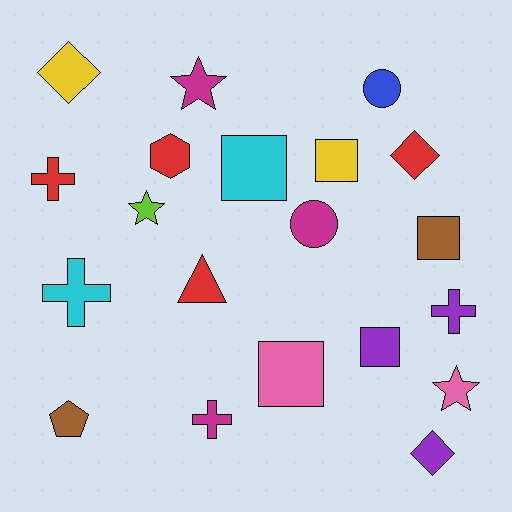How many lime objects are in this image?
There is 1 lime object.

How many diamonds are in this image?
There are 3 diamonds.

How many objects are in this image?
There are 20 objects.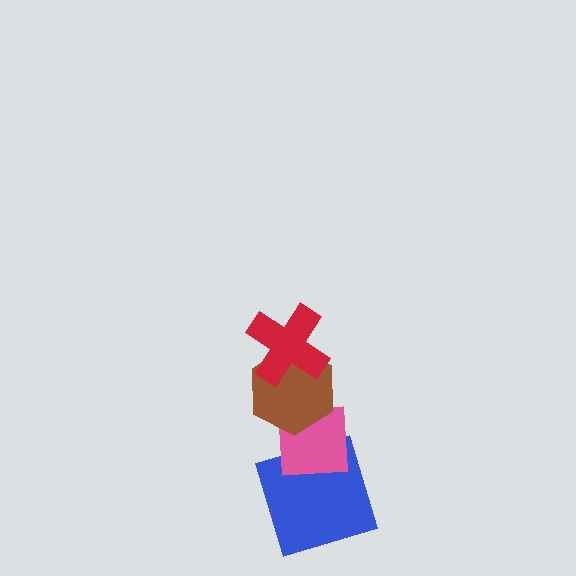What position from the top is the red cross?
The red cross is 1st from the top.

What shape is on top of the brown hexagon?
The red cross is on top of the brown hexagon.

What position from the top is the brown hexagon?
The brown hexagon is 2nd from the top.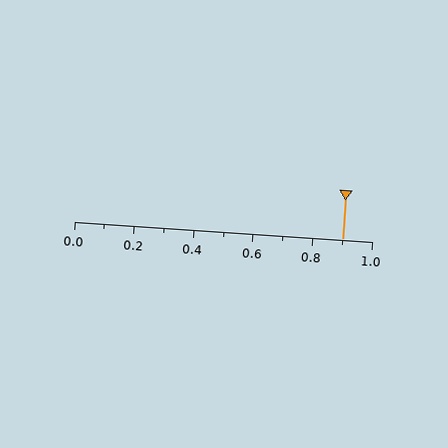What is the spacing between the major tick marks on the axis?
The major ticks are spaced 0.2 apart.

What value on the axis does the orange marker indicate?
The marker indicates approximately 0.9.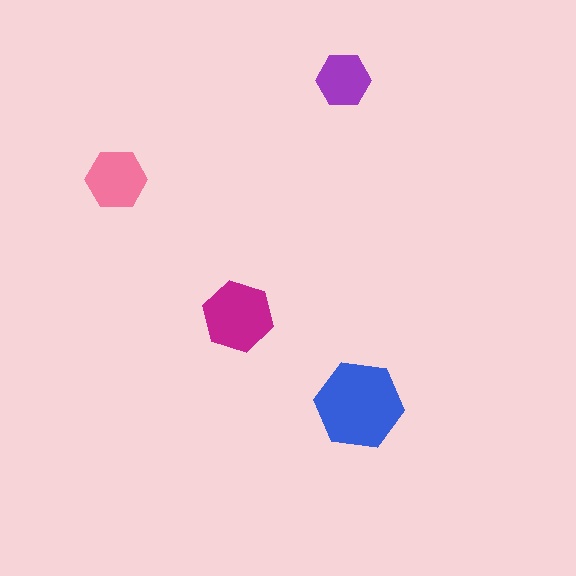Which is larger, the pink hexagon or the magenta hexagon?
The magenta one.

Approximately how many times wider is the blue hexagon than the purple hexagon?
About 1.5 times wider.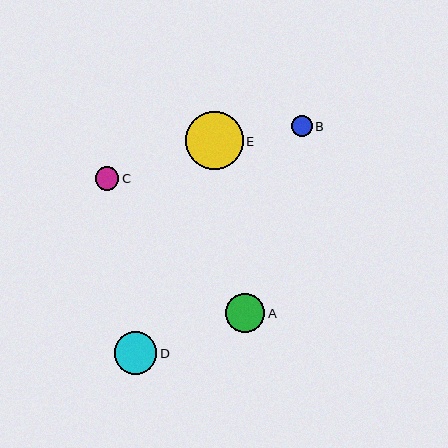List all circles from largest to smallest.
From largest to smallest: E, D, A, C, B.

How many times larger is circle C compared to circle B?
Circle C is approximately 1.1 times the size of circle B.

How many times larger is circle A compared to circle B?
Circle A is approximately 1.9 times the size of circle B.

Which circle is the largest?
Circle E is the largest with a size of approximately 58 pixels.